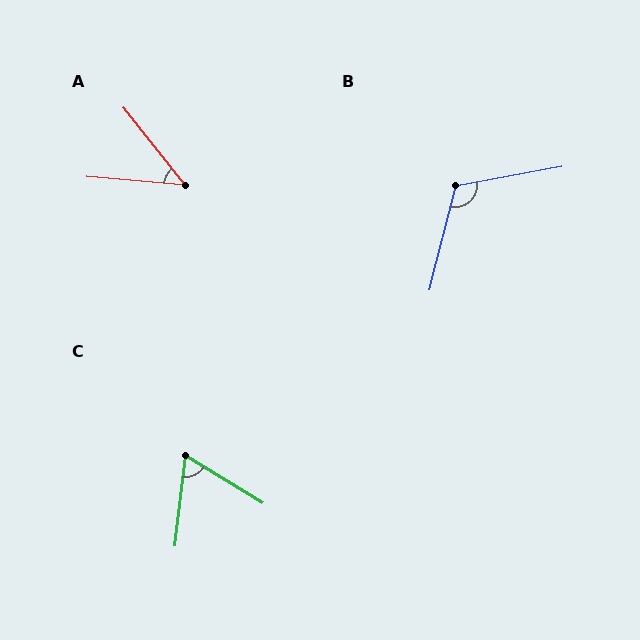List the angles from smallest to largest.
A (47°), C (65°), B (114°).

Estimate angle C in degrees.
Approximately 65 degrees.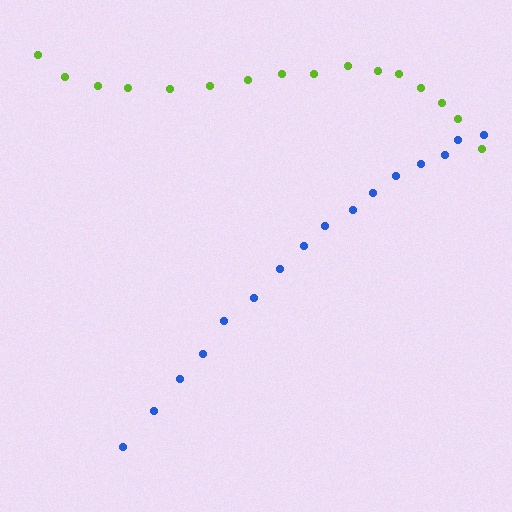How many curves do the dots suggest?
There are 2 distinct paths.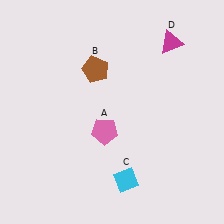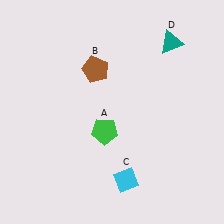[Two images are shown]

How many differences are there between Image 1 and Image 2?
There are 2 differences between the two images.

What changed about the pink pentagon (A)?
In Image 1, A is pink. In Image 2, it changed to green.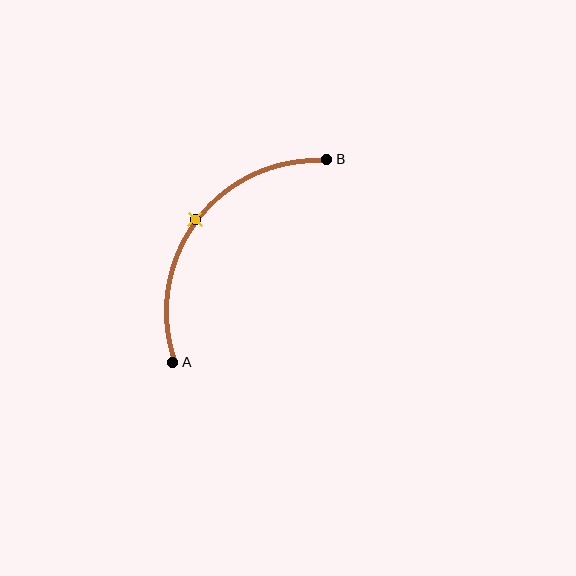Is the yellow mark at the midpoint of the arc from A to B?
Yes. The yellow mark lies on the arc at equal arc-length from both A and B — it is the arc midpoint.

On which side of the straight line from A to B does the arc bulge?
The arc bulges above and to the left of the straight line connecting A and B.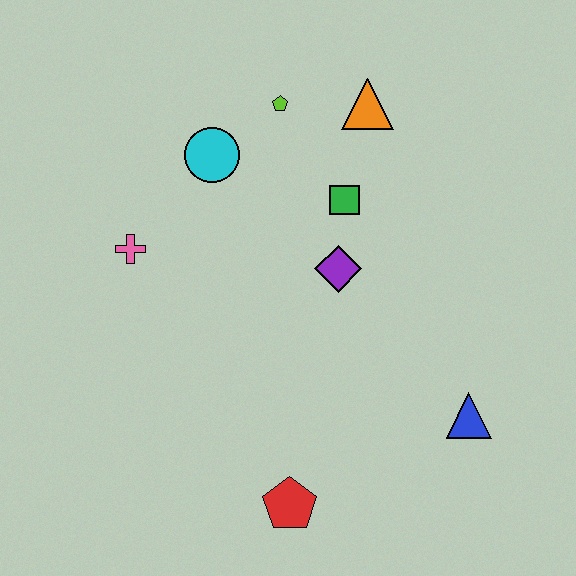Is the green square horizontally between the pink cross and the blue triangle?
Yes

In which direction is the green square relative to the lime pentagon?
The green square is below the lime pentagon.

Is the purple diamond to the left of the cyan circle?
No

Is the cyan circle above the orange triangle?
No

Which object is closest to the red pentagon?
The blue triangle is closest to the red pentagon.